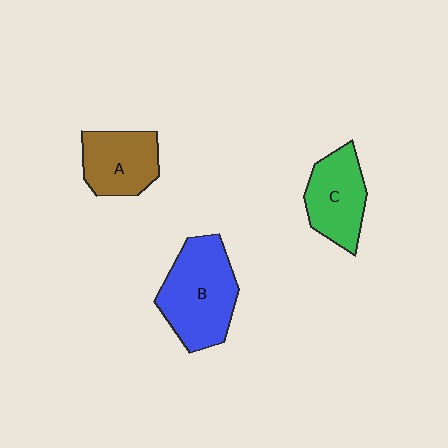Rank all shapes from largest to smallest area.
From largest to smallest: B (blue), C (green), A (brown).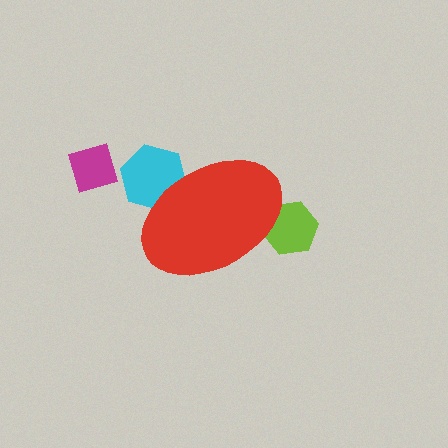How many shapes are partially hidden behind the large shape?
2 shapes are partially hidden.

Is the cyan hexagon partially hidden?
Yes, the cyan hexagon is partially hidden behind the red ellipse.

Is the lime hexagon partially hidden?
Yes, the lime hexagon is partially hidden behind the red ellipse.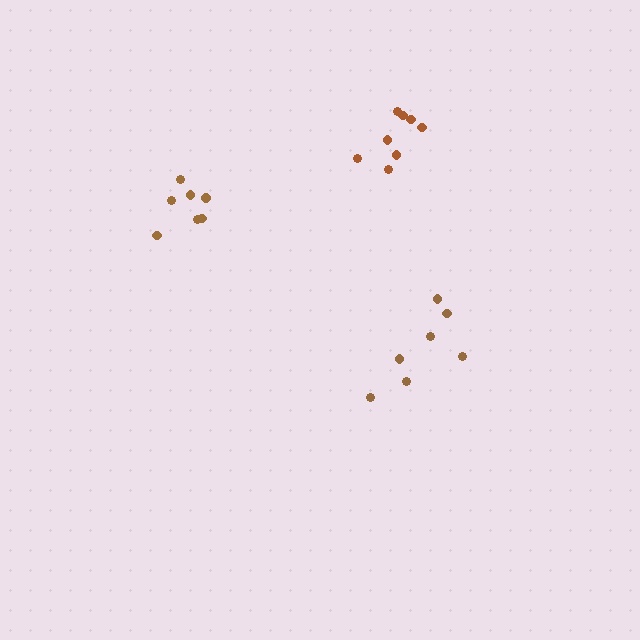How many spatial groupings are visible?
There are 3 spatial groupings.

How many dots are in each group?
Group 1: 8 dots, Group 2: 7 dots, Group 3: 7 dots (22 total).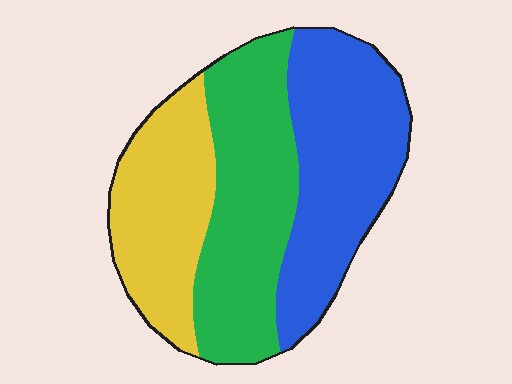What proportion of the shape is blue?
Blue covers roughly 35% of the shape.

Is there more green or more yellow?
Green.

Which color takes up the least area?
Yellow, at roughly 25%.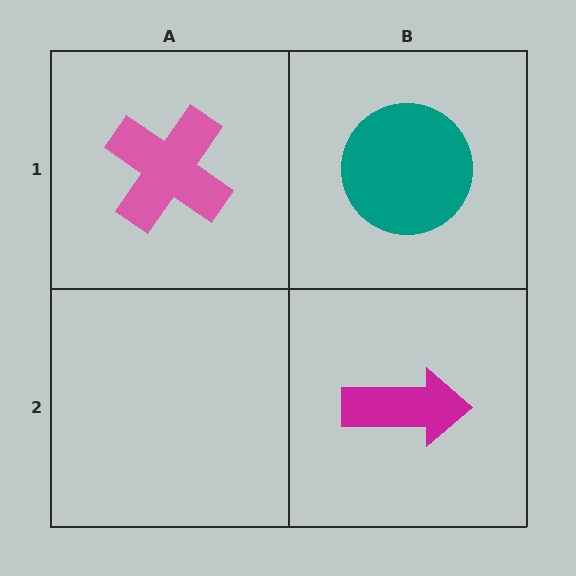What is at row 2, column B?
A magenta arrow.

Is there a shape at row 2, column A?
No, that cell is empty.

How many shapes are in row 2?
1 shape.